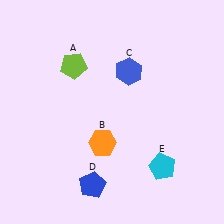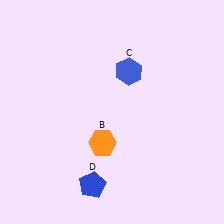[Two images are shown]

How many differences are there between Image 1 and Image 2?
There are 2 differences between the two images.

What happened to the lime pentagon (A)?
The lime pentagon (A) was removed in Image 2. It was in the top-left area of Image 1.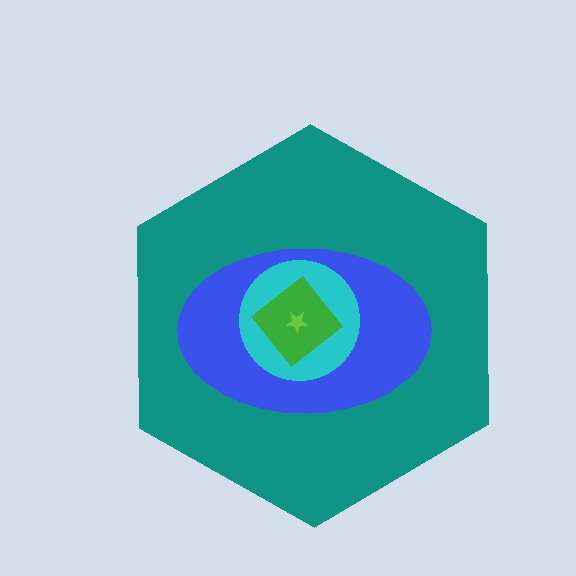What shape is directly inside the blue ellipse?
The cyan circle.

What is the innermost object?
The lime star.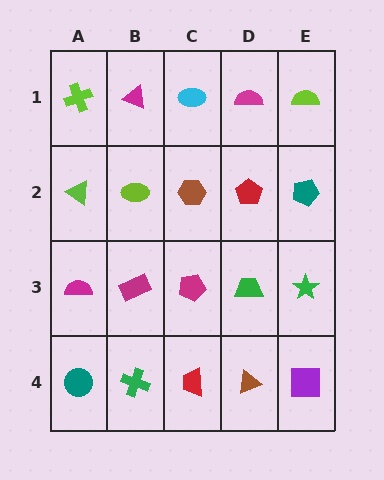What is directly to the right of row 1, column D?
A lime semicircle.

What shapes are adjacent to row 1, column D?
A red pentagon (row 2, column D), a cyan ellipse (row 1, column C), a lime semicircle (row 1, column E).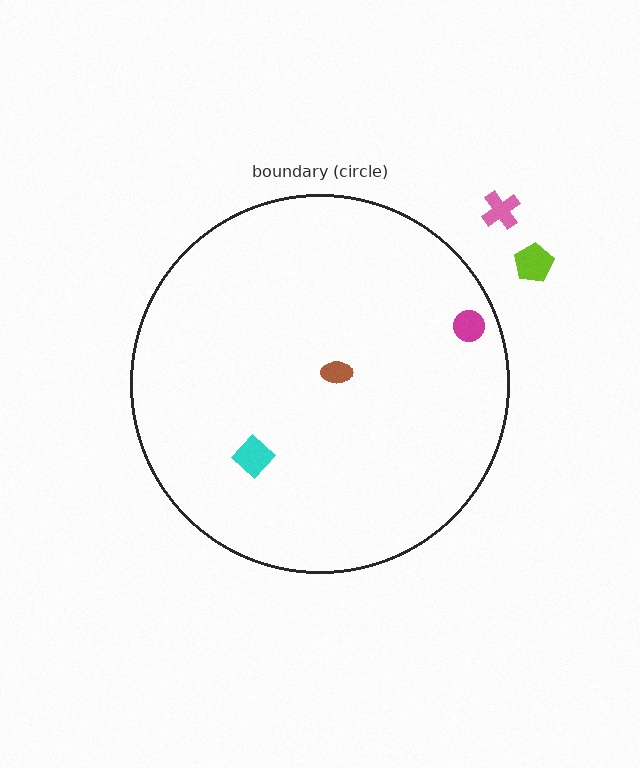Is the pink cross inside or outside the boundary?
Outside.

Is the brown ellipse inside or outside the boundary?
Inside.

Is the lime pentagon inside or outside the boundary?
Outside.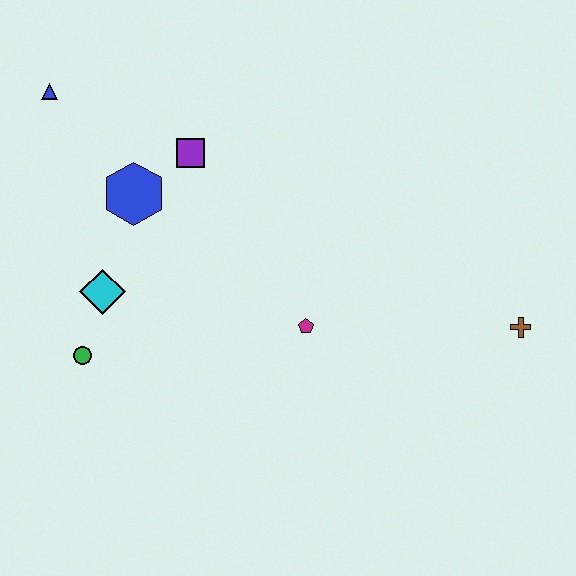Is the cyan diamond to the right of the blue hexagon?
No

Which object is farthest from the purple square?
The brown cross is farthest from the purple square.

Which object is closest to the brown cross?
The magenta pentagon is closest to the brown cross.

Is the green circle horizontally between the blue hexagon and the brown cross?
No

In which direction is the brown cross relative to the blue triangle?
The brown cross is to the right of the blue triangle.